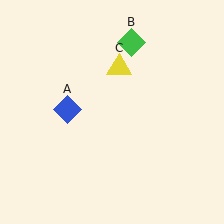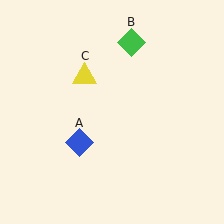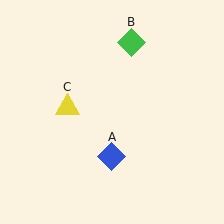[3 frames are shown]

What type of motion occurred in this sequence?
The blue diamond (object A), yellow triangle (object C) rotated counterclockwise around the center of the scene.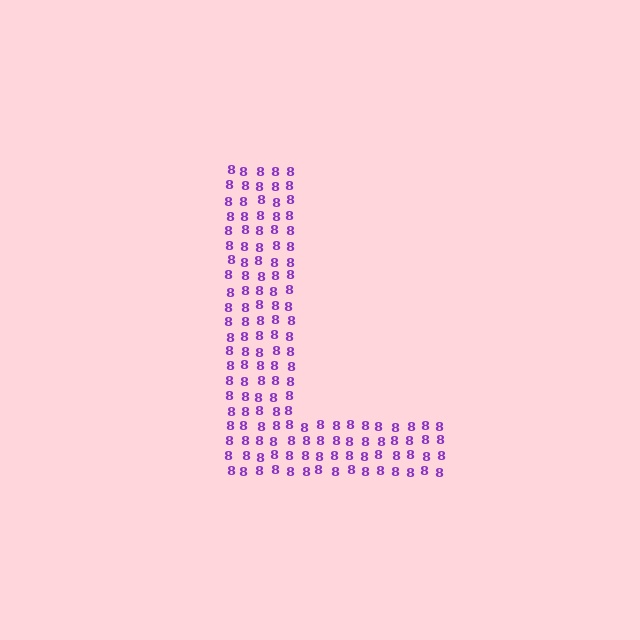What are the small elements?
The small elements are digit 8's.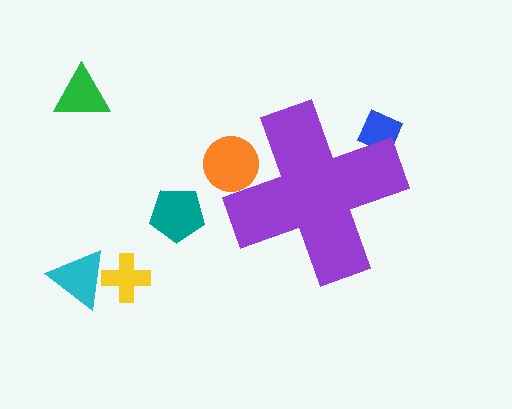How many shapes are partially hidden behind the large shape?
2 shapes are partially hidden.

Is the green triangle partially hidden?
No, the green triangle is fully visible.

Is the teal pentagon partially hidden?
No, the teal pentagon is fully visible.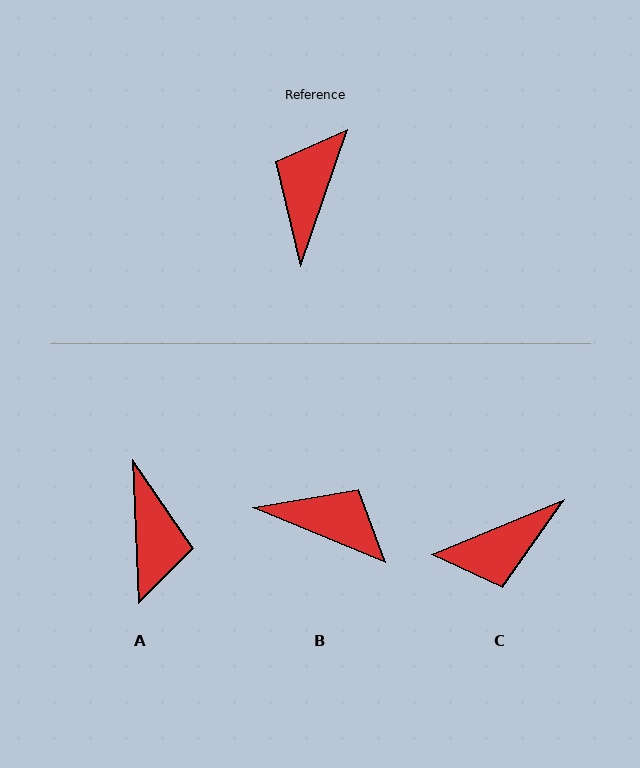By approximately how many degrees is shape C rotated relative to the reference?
Approximately 131 degrees counter-clockwise.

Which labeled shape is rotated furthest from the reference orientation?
A, about 159 degrees away.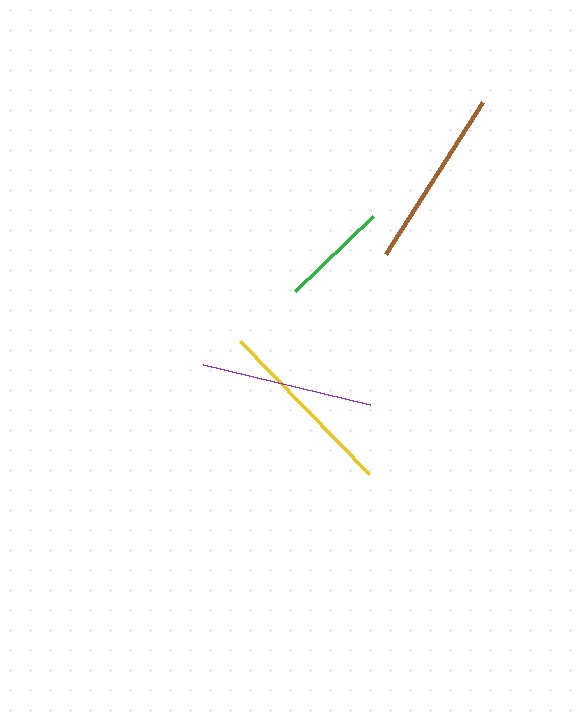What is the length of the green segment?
The green segment is approximately 108 pixels long.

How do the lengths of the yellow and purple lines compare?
The yellow and purple lines are approximately the same length.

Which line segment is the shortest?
The green line is the shortest at approximately 108 pixels.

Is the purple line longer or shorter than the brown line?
The brown line is longer than the purple line.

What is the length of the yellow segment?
The yellow segment is approximately 185 pixels long.